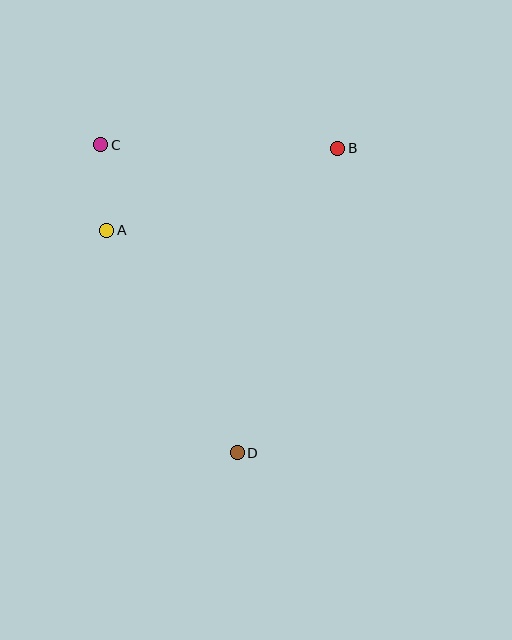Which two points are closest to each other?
Points A and C are closest to each other.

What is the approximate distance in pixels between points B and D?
The distance between B and D is approximately 320 pixels.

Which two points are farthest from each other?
Points C and D are farthest from each other.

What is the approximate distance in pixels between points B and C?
The distance between B and C is approximately 237 pixels.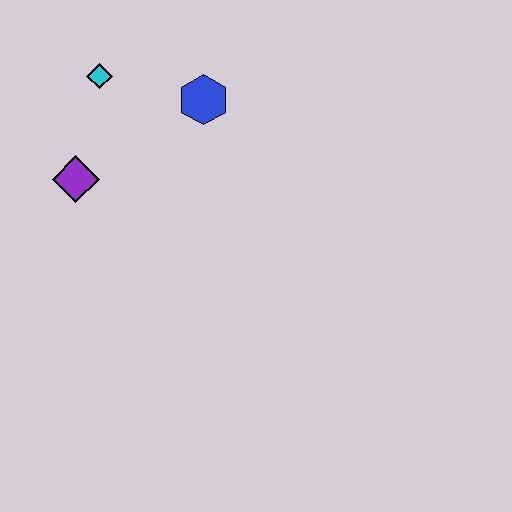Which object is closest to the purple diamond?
The cyan diamond is closest to the purple diamond.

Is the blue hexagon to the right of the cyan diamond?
Yes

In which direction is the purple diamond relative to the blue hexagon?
The purple diamond is to the left of the blue hexagon.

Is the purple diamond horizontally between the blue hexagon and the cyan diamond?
No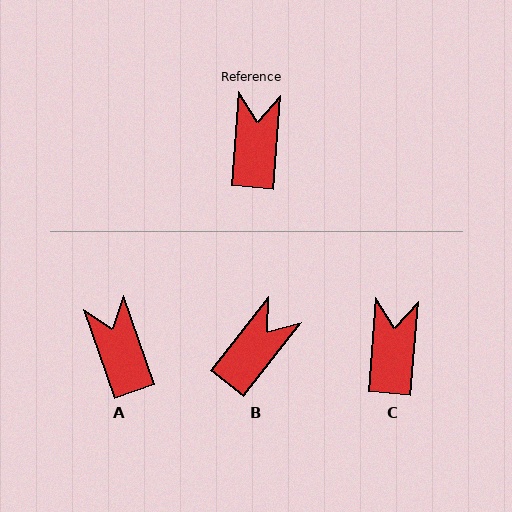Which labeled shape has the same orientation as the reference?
C.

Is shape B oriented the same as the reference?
No, it is off by about 33 degrees.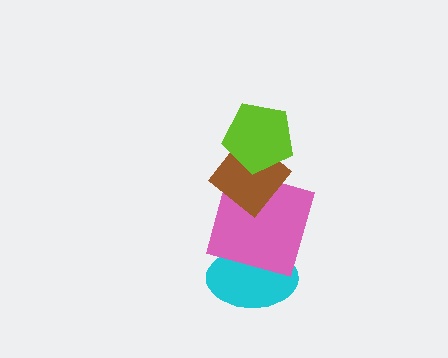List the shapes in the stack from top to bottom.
From top to bottom: the lime pentagon, the brown diamond, the pink square, the cyan ellipse.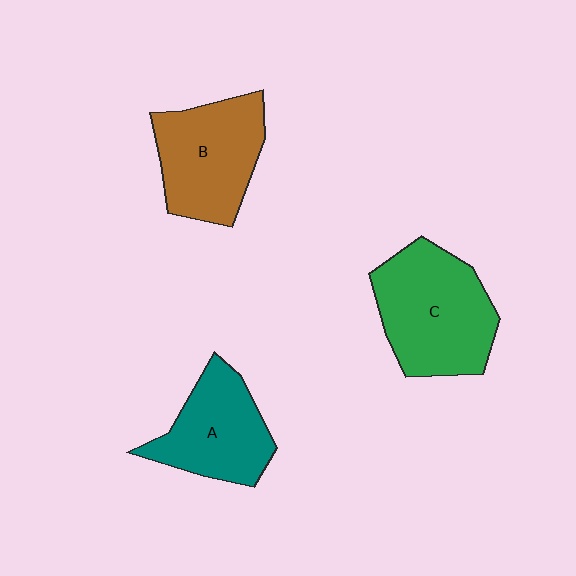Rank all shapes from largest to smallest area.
From largest to smallest: C (green), B (brown), A (teal).